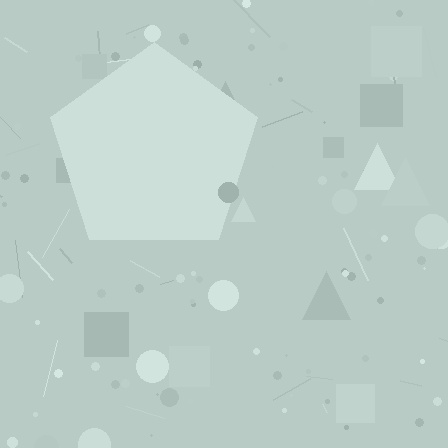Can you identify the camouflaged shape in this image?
The camouflaged shape is a pentagon.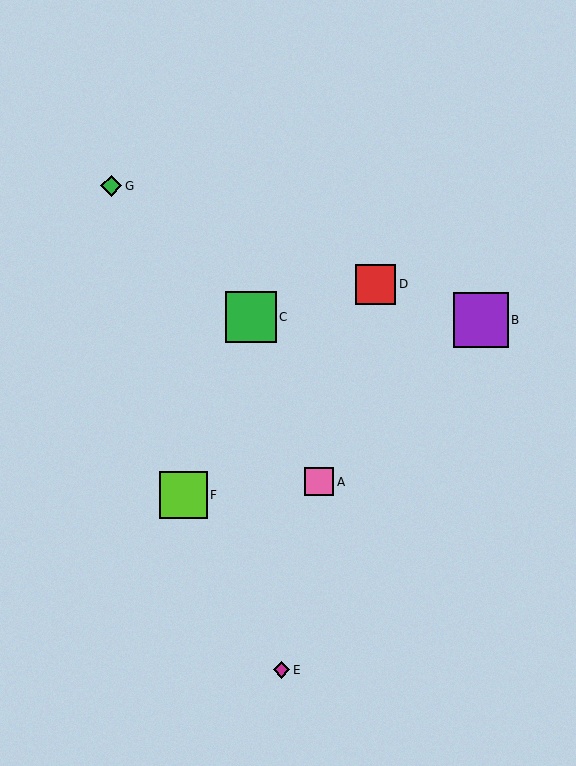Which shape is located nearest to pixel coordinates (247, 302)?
The green square (labeled C) at (251, 317) is nearest to that location.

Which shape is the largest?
The purple square (labeled B) is the largest.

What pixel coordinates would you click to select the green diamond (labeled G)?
Click at (111, 186) to select the green diamond G.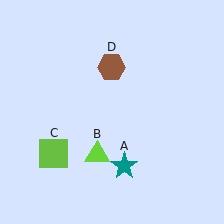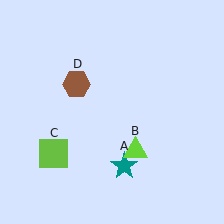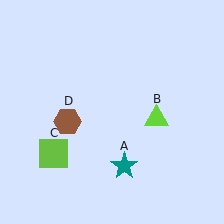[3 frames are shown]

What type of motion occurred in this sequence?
The lime triangle (object B), brown hexagon (object D) rotated counterclockwise around the center of the scene.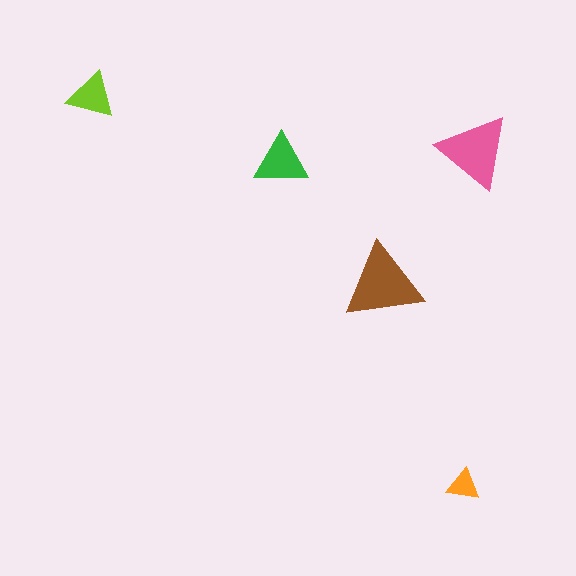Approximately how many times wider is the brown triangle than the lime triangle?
About 1.5 times wider.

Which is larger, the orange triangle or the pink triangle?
The pink one.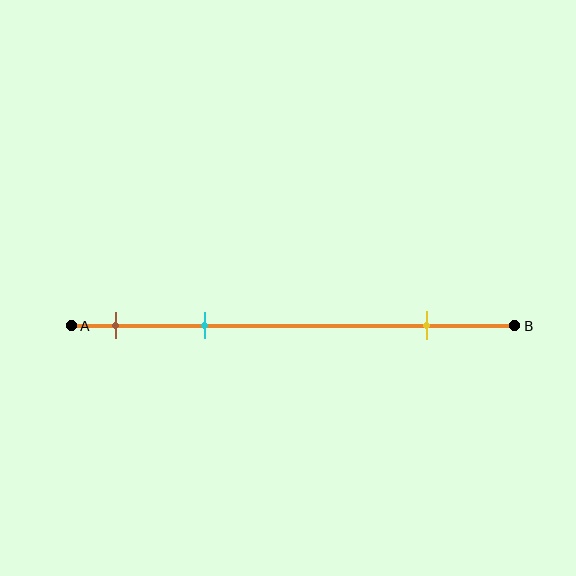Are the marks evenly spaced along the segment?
No, the marks are not evenly spaced.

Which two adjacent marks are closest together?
The brown and cyan marks are the closest adjacent pair.